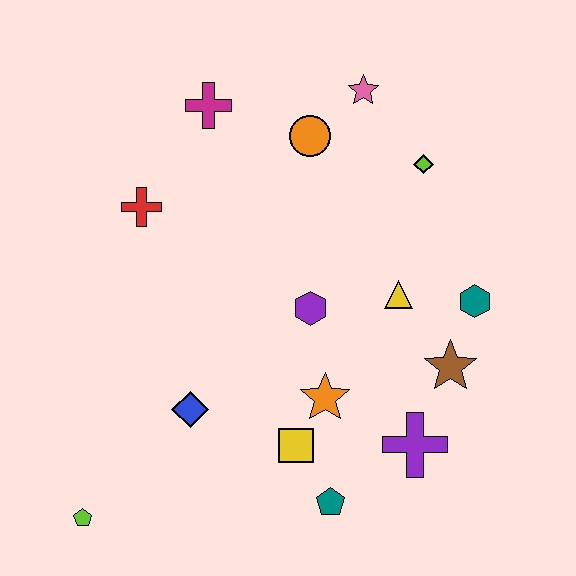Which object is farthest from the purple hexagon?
The lime pentagon is farthest from the purple hexagon.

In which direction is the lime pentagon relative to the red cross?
The lime pentagon is below the red cross.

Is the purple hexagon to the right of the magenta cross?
Yes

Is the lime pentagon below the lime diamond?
Yes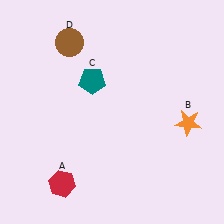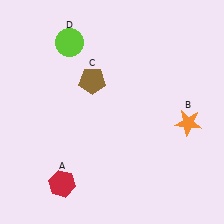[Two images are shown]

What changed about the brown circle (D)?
In Image 1, D is brown. In Image 2, it changed to lime.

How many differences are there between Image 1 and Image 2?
There are 2 differences between the two images.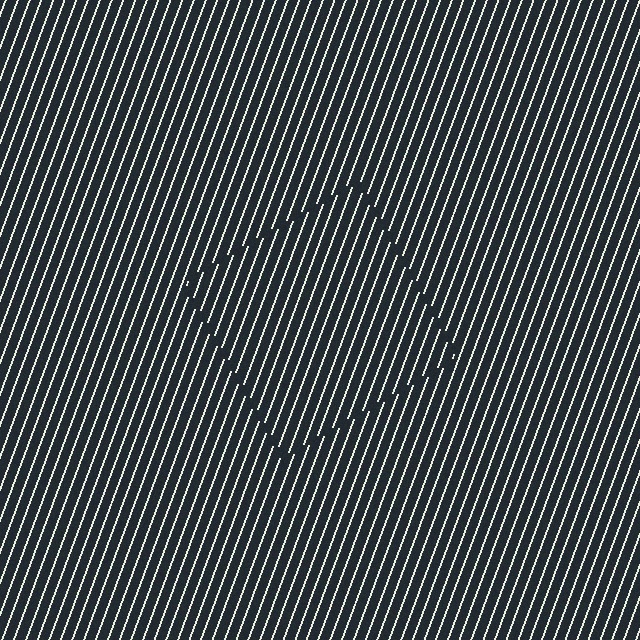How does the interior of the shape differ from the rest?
The interior of the shape contains the same grating, shifted by half a period — the contour is defined by the phase discontinuity where line-ends from the inner and outer gratings abut.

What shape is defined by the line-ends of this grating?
An illusory square. The interior of the shape contains the same grating, shifted by half a period — the contour is defined by the phase discontinuity where line-ends from the inner and outer gratings abut.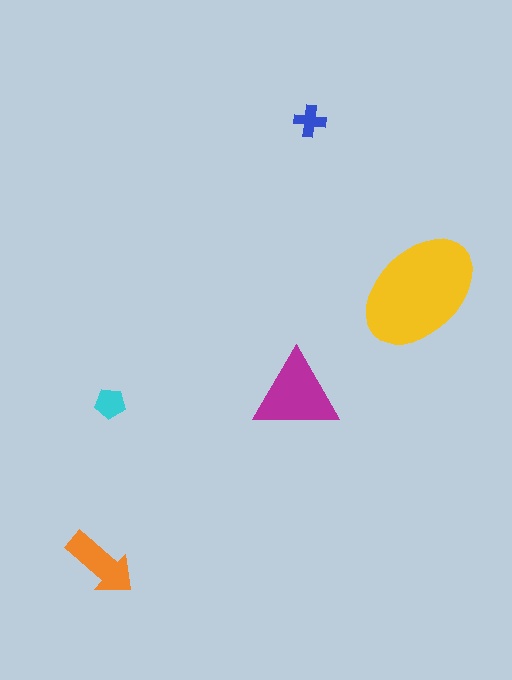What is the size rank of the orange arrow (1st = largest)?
3rd.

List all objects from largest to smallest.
The yellow ellipse, the magenta triangle, the orange arrow, the cyan pentagon, the blue cross.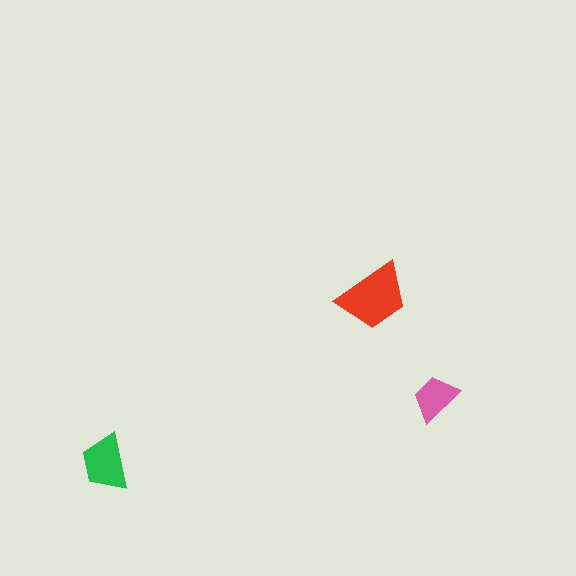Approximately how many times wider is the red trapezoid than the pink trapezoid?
About 1.5 times wider.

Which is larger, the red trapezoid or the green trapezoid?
The red one.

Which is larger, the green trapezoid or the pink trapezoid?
The green one.